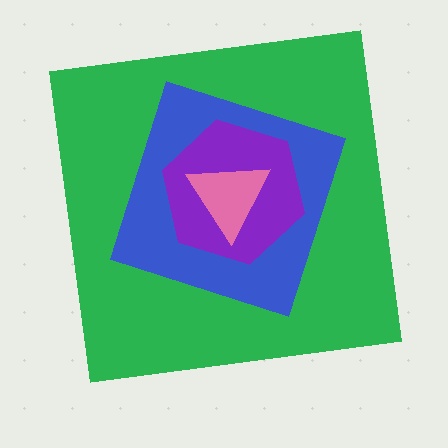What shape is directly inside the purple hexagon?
The pink triangle.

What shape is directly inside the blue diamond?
The purple hexagon.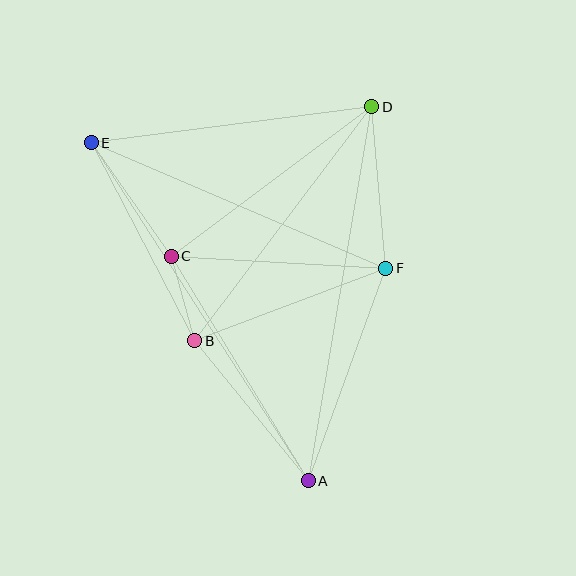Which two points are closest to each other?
Points B and C are closest to each other.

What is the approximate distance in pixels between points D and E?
The distance between D and E is approximately 283 pixels.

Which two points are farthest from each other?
Points A and E are farthest from each other.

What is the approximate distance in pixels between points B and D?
The distance between B and D is approximately 294 pixels.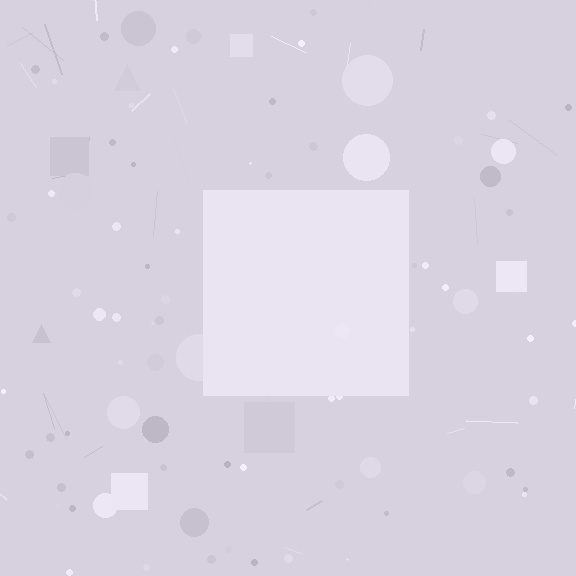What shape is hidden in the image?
A square is hidden in the image.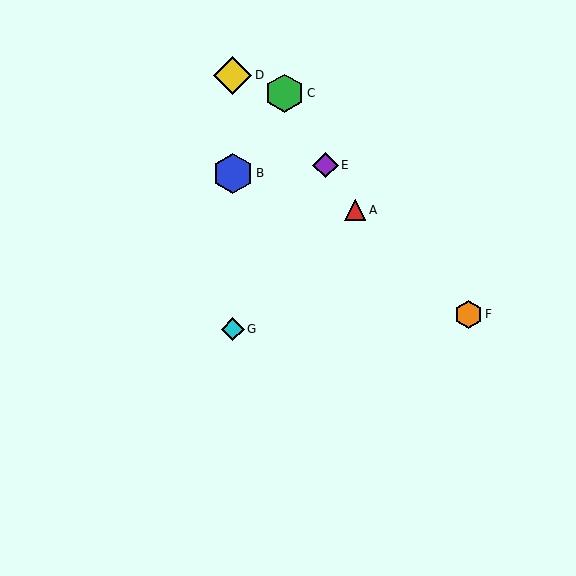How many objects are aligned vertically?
3 objects (B, D, G) are aligned vertically.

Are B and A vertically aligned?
No, B is at x≈233 and A is at x≈355.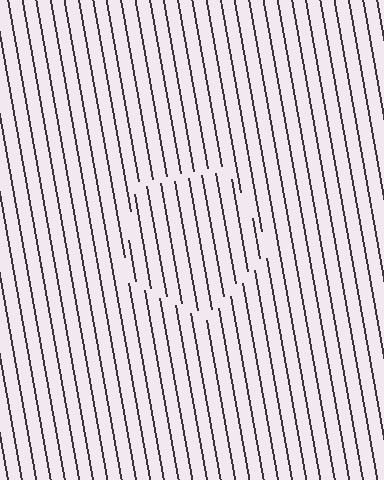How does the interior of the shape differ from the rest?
The interior of the shape contains the same grating, shifted by half a period — the contour is defined by the phase discontinuity where line-ends from the inner and outer gratings abut.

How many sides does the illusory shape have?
5 sides — the line-ends trace a pentagon.